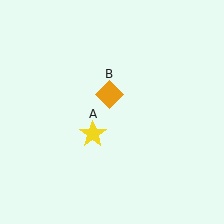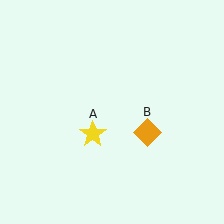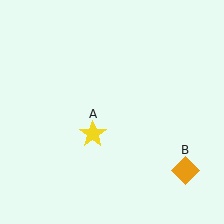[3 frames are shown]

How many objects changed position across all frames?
1 object changed position: orange diamond (object B).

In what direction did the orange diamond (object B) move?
The orange diamond (object B) moved down and to the right.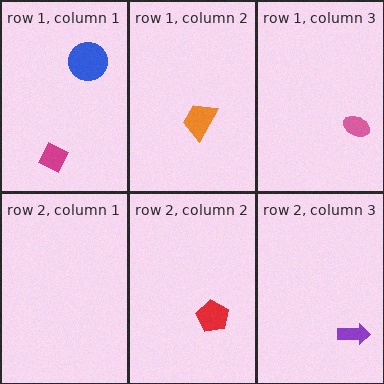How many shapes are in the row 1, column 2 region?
1.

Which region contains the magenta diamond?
The row 1, column 1 region.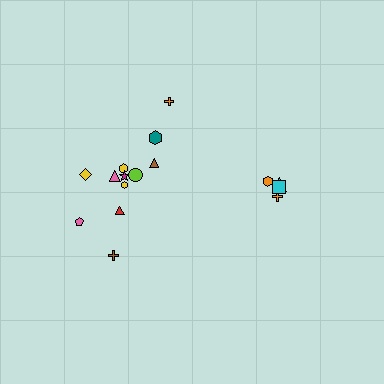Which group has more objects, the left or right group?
The left group.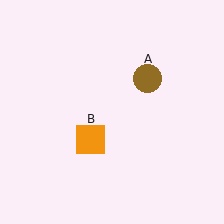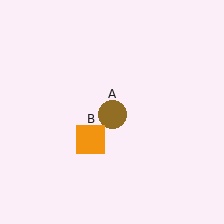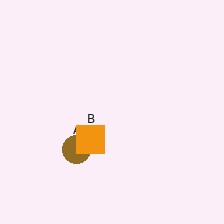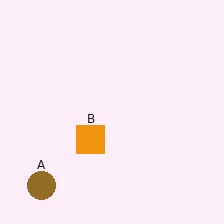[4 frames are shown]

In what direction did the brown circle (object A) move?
The brown circle (object A) moved down and to the left.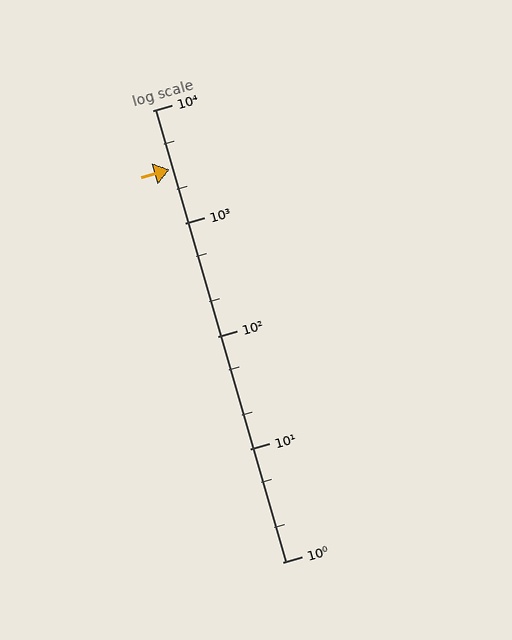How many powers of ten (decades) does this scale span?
The scale spans 4 decades, from 1 to 10000.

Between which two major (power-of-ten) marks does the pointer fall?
The pointer is between 1000 and 10000.